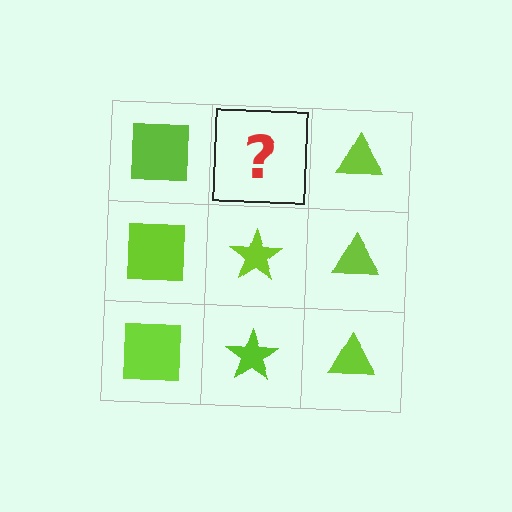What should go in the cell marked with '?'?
The missing cell should contain a lime star.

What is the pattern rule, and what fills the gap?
The rule is that each column has a consistent shape. The gap should be filled with a lime star.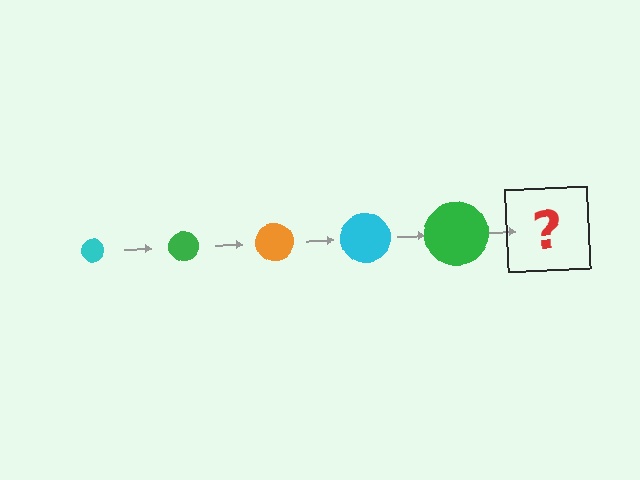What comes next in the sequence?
The next element should be an orange circle, larger than the previous one.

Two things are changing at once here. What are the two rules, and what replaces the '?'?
The two rules are that the circle grows larger each step and the color cycles through cyan, green, and orange. The '?' should be an orange circle, larger than the previous one.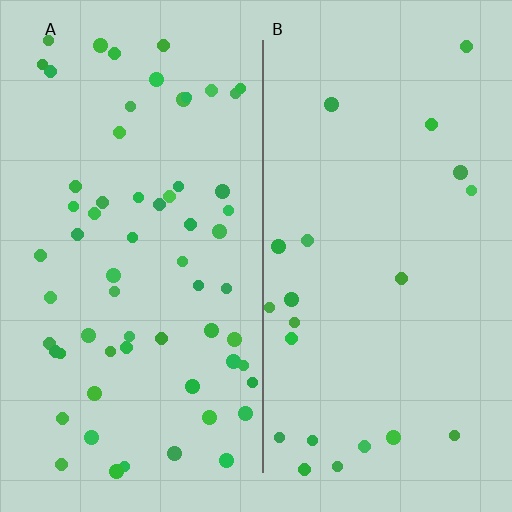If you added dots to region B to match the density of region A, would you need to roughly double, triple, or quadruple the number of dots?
Approximately triple.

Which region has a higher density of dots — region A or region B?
A (the left).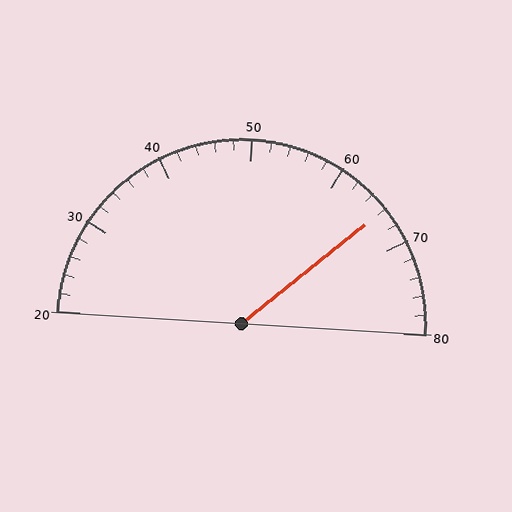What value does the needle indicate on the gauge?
The needle indicates approximately 66.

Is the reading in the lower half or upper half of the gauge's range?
The reading is in the upper half of the range (20 to 80).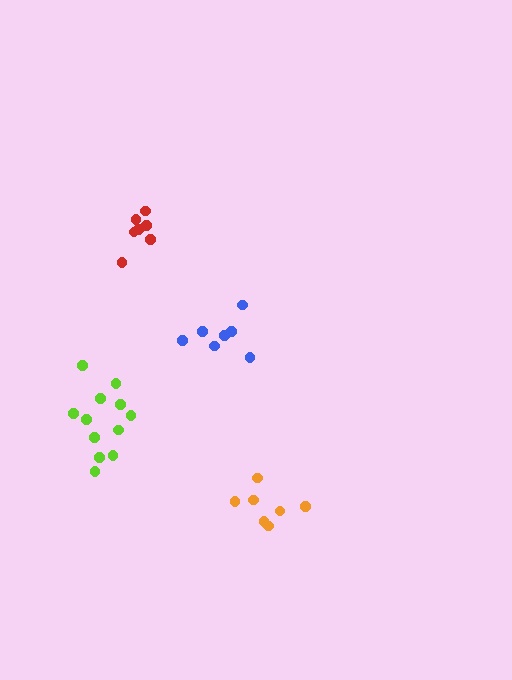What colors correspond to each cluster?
The clusters are colored: lime, blue, red, orange.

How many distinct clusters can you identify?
There are 4 distinct clusters.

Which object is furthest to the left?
The lime cluster is leftmost.